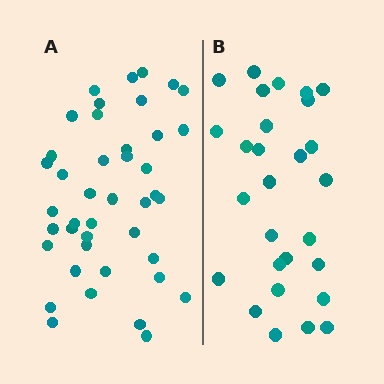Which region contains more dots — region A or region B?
Region A (the left region) has more dots.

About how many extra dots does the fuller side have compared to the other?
Region A has approximately 15 more dots than region B.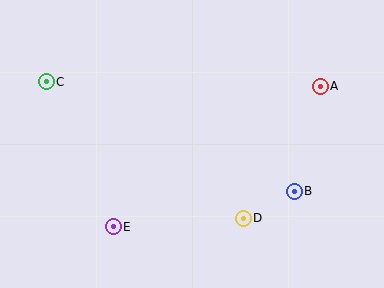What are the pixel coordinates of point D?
Point D is at (243, 219).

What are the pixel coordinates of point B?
Point B is at (294, 191).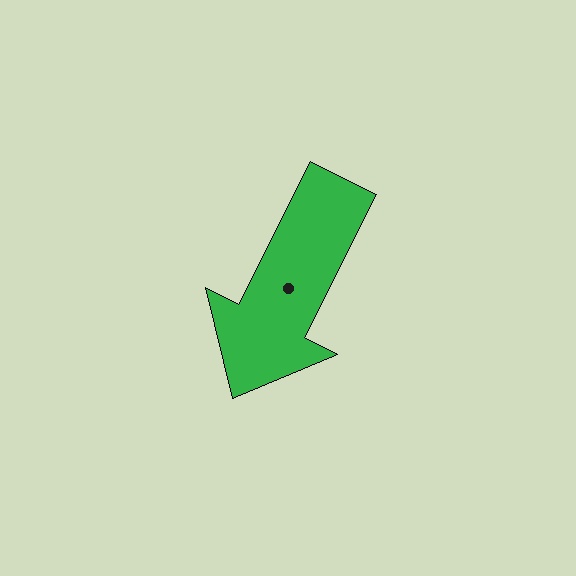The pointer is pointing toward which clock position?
Roughly 7 o'clock.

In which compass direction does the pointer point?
Southwest.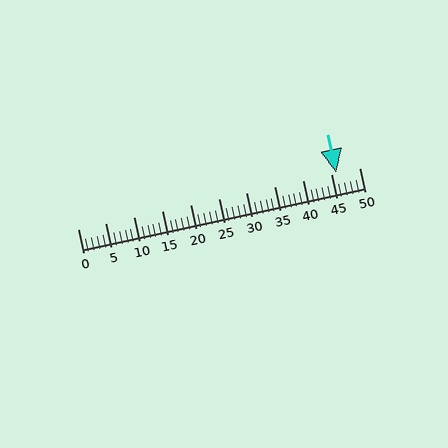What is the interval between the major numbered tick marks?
The major tick marks are spaced 5 units apart.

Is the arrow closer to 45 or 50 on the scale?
The arrow is closer to 45.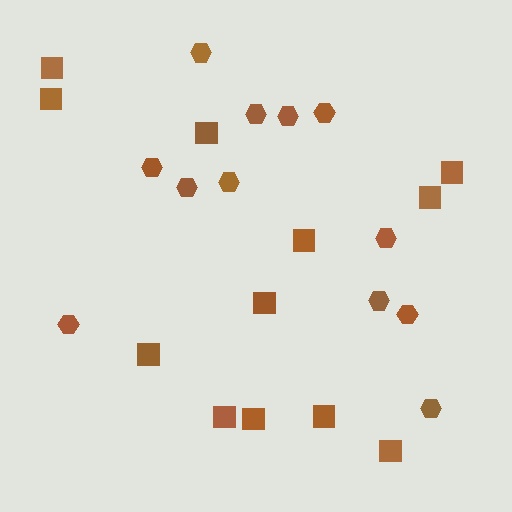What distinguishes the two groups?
There are 2 groups: one group of hexagons (12) and one group of squares (12).